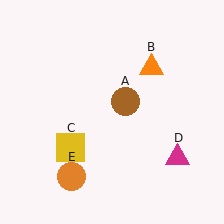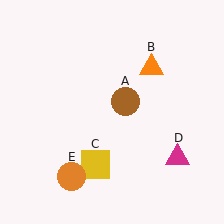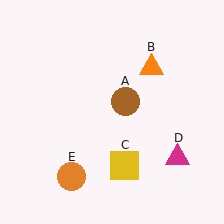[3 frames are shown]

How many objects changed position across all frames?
1 object changed position: yellow square (object C).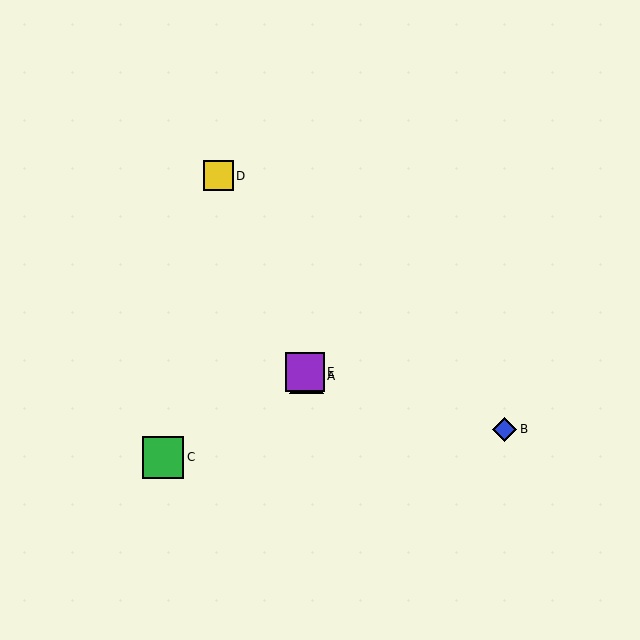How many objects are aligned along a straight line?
3 objects (A, D, E) are aligned along a straight line.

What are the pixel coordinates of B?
Object B is at (505, 429).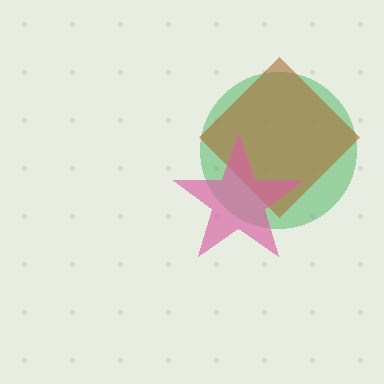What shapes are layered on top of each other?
The layered shapes are: a green circle, a brown diamond, a pink star.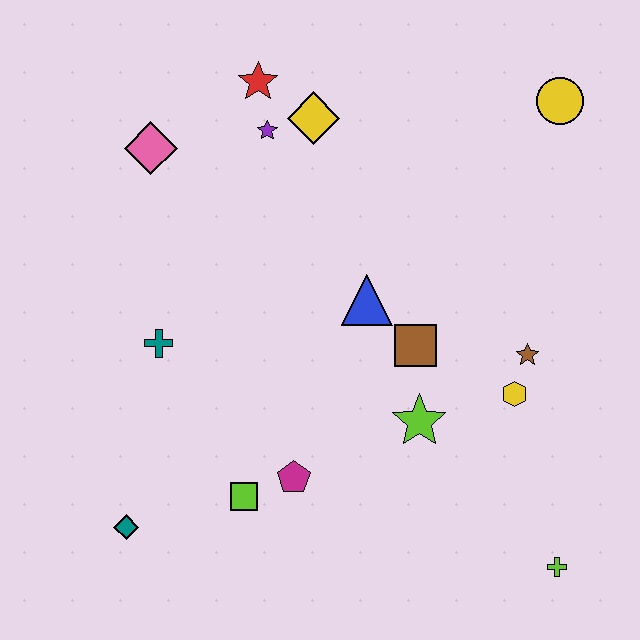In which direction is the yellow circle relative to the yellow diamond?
The yellow circle is to the right of the yellow diamond.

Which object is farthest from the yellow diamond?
The lime cross is farthest from the yellow diamond.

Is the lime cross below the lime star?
Yes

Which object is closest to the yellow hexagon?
The brown star is closest to the yellow hexagon.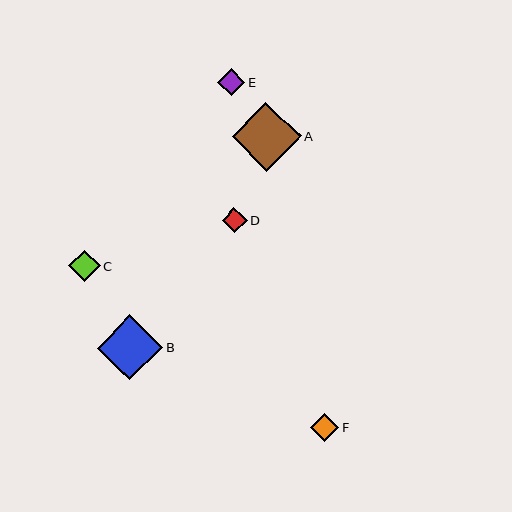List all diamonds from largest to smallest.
From largest to smallest: A, B, C, F, E, D.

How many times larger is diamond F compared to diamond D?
Diamond F is approximately 1.1 times the size of diamond D.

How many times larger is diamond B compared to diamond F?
Diamond B is approximately 2.3 times the size of diamond F.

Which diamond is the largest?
Diamond A is the largest with a size of approximately 69 pixels.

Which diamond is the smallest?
Diamond D is the smallest with a size of approximately 25 pixels.